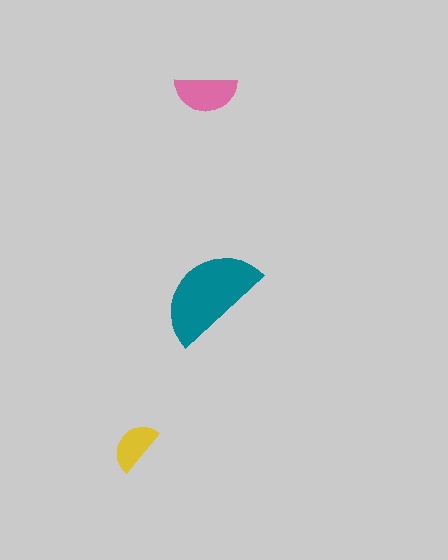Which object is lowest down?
The yellow semicircle is bottommost.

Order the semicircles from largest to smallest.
the teal one, the pink one, the yellow one.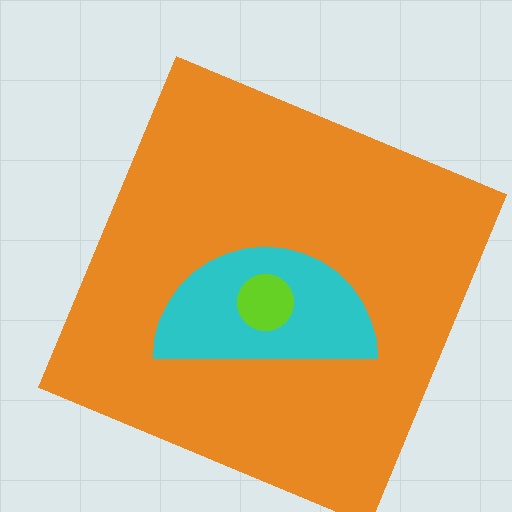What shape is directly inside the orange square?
The cyan semicircle.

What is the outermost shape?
The orange square.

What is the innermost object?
The lime circle.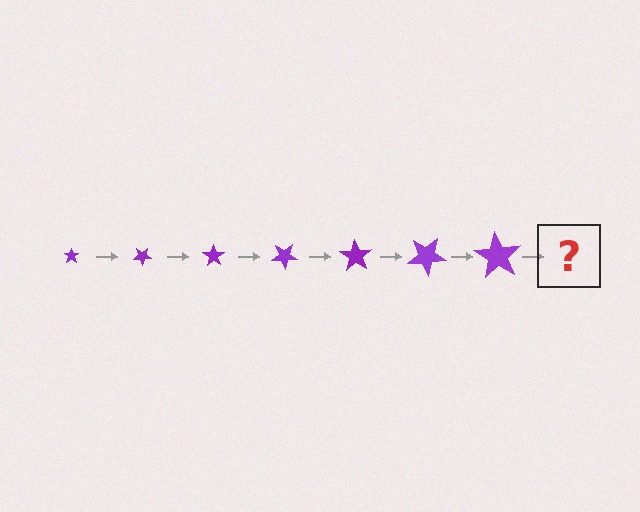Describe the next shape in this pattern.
It should be a star, larger than the previous one and rotated 245 degrees from the start.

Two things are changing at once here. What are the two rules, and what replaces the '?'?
The two rules are that the star grows larger each step and it rotates 35 degrees each step. The '?' should be a star, larger than the previous one and rotated 245 degrees from the start.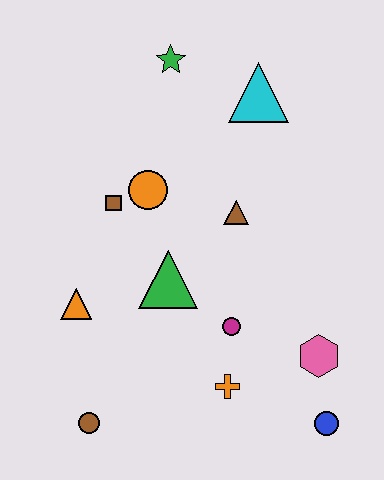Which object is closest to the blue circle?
The pink hexagon is closest to the blue circle.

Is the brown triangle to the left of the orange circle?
No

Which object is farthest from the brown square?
The blue circle is farthest from the brown square.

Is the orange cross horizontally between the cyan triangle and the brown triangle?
No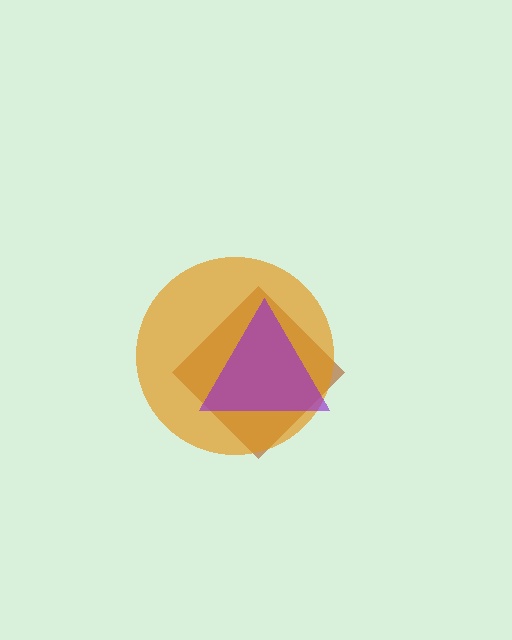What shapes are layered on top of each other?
The layered shapes are: a brown diamond, an orange circle, a purple triangle.